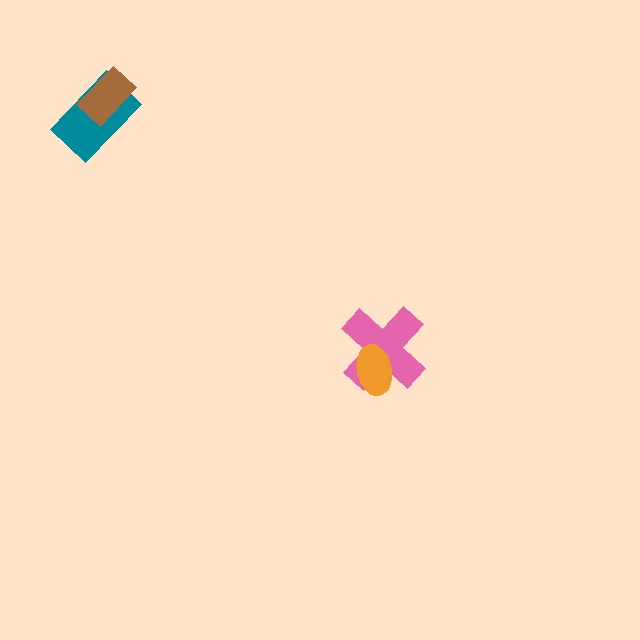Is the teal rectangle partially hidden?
Yes, it is partially covered by another shape.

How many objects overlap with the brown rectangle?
1 object overlaps with the brown rectangle.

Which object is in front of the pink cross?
The orange ellipse is in front of the pink cross.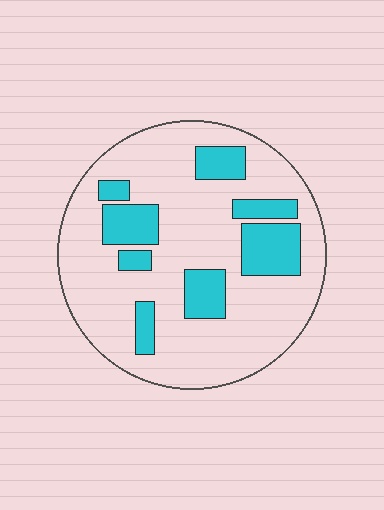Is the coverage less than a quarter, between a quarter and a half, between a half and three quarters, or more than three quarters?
Less than a quarter.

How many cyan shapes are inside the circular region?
8.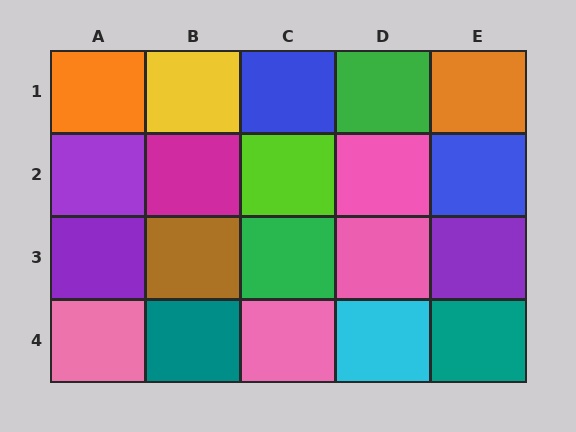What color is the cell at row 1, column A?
Orange.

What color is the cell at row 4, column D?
Cyan.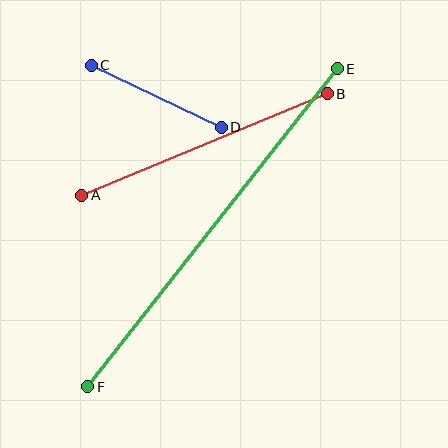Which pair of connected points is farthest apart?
Points E and F are farthest apart.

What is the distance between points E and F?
The distance is approximately 405 pixels.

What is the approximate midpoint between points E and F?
The midpoint is at approximately (212, 228) pixels.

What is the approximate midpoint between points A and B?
The midpoint is at approximately (204, 145) pixels.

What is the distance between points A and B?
The distance is approximately 266 pixels.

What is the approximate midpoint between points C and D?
The midpoint is at approximately (156, 96) pixels.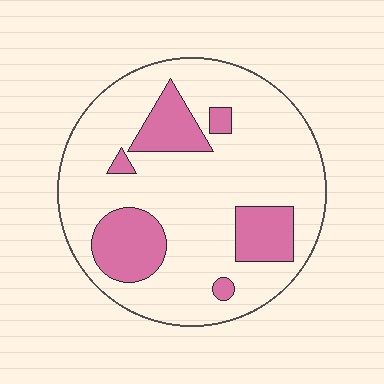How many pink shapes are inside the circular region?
6.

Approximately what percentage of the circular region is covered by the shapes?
Approximately 20%.